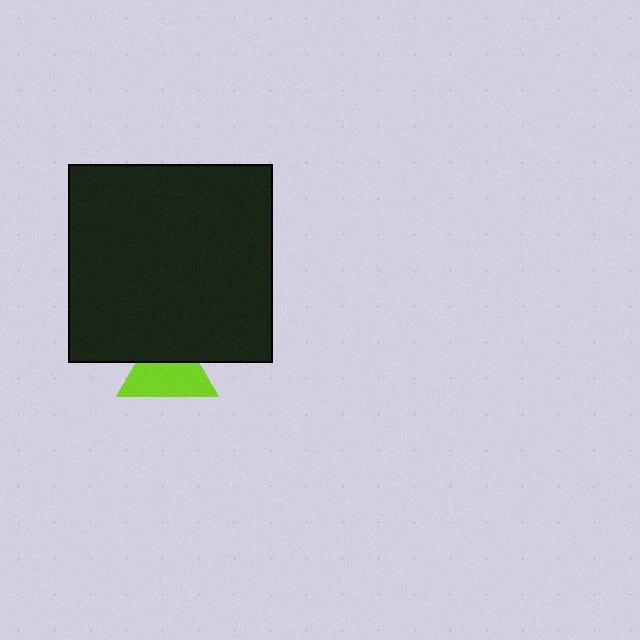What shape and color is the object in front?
The object in front is a black rectangle.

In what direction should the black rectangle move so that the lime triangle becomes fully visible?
The black rectangle should move up. That is the shortest direction to clear the overlap and leave the lime triangle fully visible.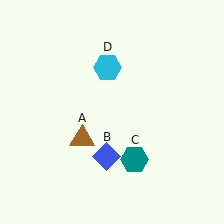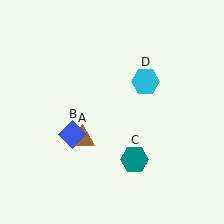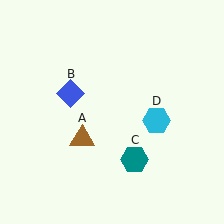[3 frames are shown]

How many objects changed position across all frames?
2 objects changed position: blue diamond (object B), cyan hexagon (object D).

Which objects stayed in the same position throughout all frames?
Brown triangle (object A) and teal hexagon (object C) remained stationary.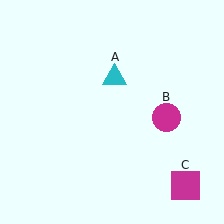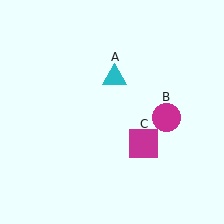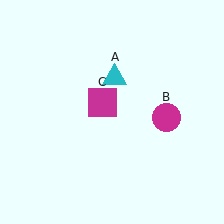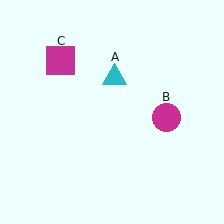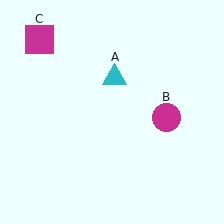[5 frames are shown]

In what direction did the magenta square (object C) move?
The magenta square (object C) moved up and to the left.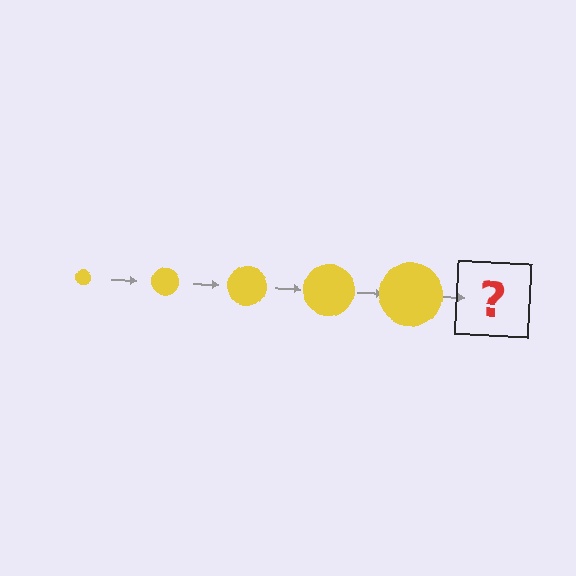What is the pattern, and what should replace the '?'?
The pattern is that the circle gets progressively larger each step. The '?' should be a yellow circle, larger than the previous one.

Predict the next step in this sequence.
The next step is a yellow circle, larger than the previous one.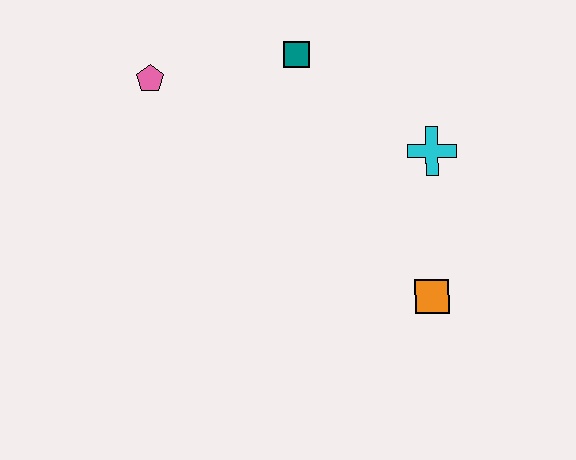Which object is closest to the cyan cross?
The orange square is closest to the cyan cross.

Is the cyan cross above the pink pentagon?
No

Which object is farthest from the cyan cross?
The pink pentagon is farthest from the cyan cross.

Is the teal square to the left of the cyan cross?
Yes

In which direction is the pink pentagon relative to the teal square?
The pink pentagon is to the left of the teal square.